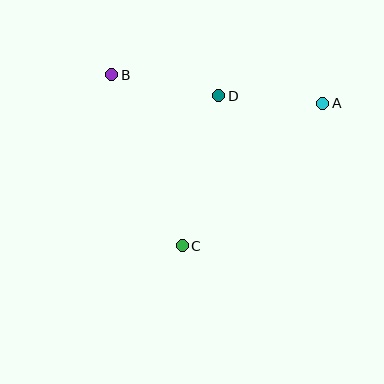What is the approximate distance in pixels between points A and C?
The distance between A and C is approximately 200 pixels.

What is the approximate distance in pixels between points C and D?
The distance between C and D is approximately 154 pixels.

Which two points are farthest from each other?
Points A and B are farthest from each other.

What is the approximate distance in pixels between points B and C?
The distance between B and C is approximately 185 pixels.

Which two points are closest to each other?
Points A and D are closest to each other.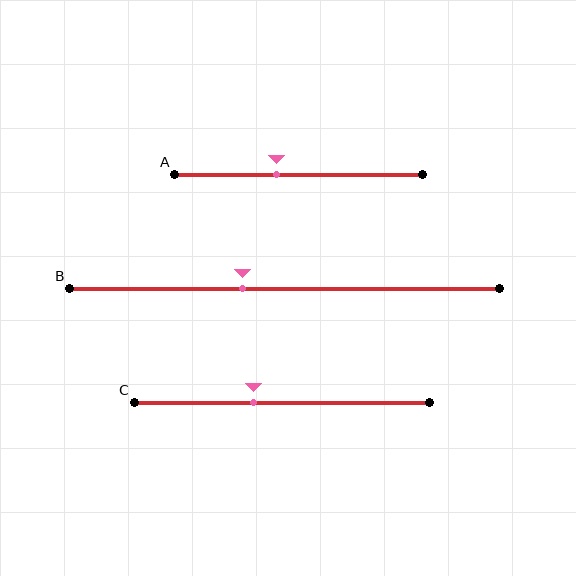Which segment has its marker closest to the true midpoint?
Segment A has its marker closest to the true midpoint.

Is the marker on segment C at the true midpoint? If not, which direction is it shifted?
No, the marker on segment C is shifted to the left by about 10% of the segment length.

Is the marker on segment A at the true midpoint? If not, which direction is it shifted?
No, the marker on segment A is shifted to the left by about 9% of the segment length.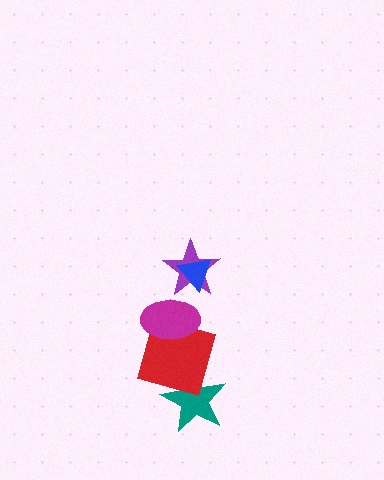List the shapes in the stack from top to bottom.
From top to bottom: the blue triangle, the purple star, the magenta ellipse, the red square, the teal star.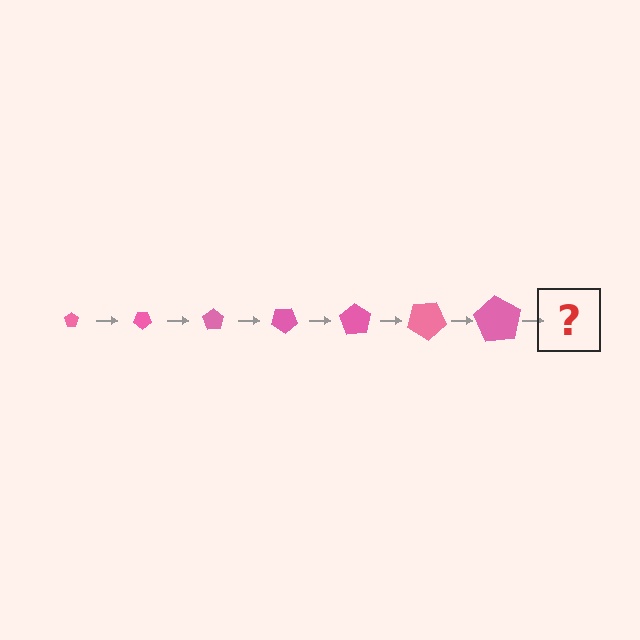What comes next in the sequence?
The next element should be a pentagon, larger than the previous one and rotated 245 degrees from the start.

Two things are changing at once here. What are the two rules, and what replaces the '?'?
The two rules are that the pentagon grows larger each step and it rotates 35 degrees each step. The '?' should be a pentagon, larger than the previous one and rotated 245 degrees from the start.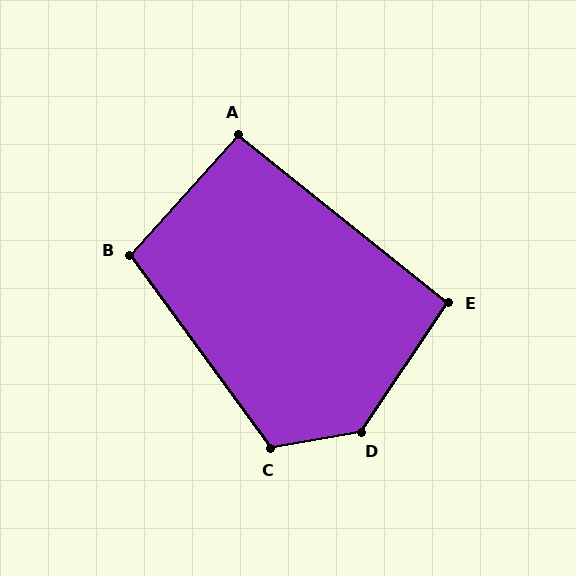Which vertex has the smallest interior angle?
A, at approximately 93 degrees.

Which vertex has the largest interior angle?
D, at approximately 135 degrees.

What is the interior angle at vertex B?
Approximately 102 degrees (obtuse).